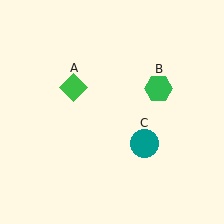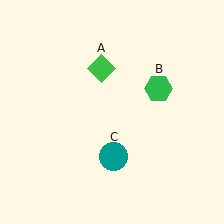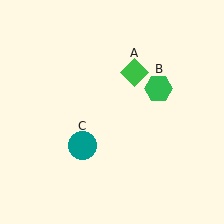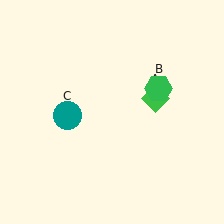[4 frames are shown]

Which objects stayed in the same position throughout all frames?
Green hexagon (object B) remained stationary.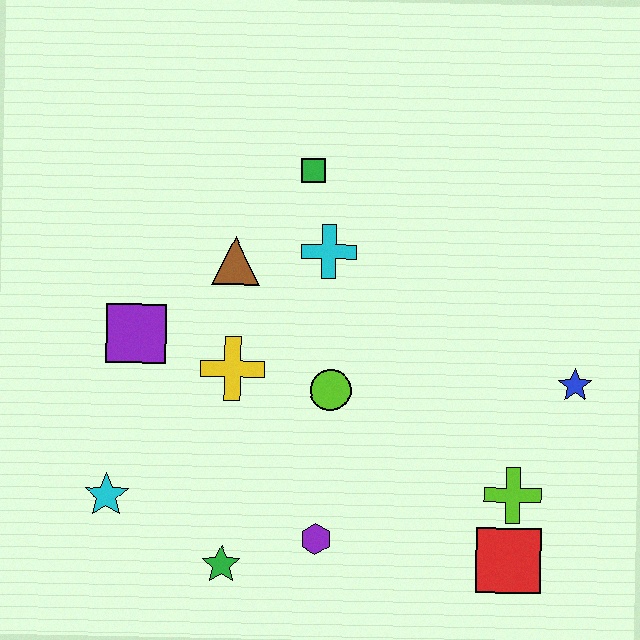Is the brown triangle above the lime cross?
Yes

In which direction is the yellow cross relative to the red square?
The yellow cross is to the left of the red square.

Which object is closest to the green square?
The cyan cross is closest to the green square.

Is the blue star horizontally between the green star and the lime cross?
No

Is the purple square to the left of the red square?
Yes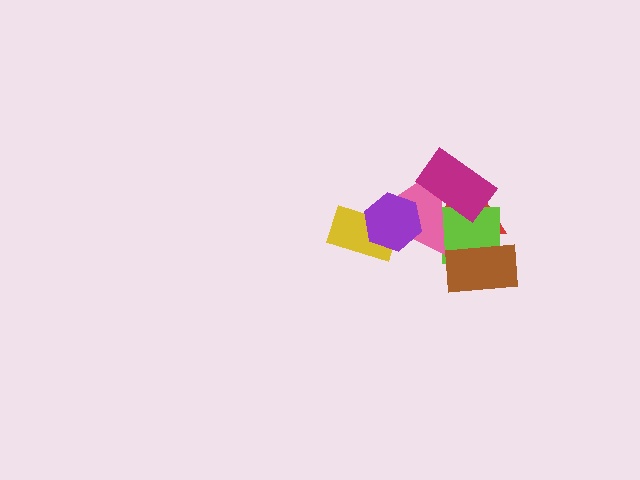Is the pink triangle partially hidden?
Yes, it is partially covered by another shape.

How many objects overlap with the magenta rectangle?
3 objects overlap with the magenta rectangle.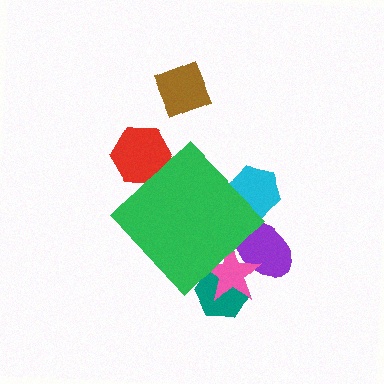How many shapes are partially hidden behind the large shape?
5 shapes are partially hidden.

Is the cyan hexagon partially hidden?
Yes, the cyan hexagon is partially hidden behind the green diamond.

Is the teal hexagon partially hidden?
Yes, the teal hexagon is partially hidden behind the green diamond.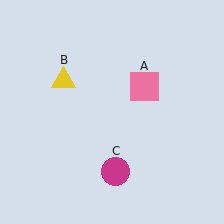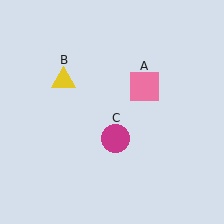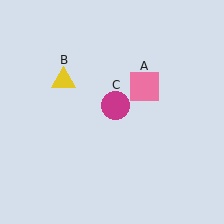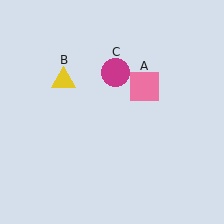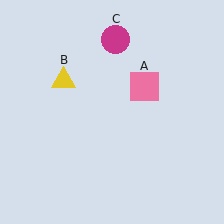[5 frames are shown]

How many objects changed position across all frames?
1 object changed position: magenta circle (object C).